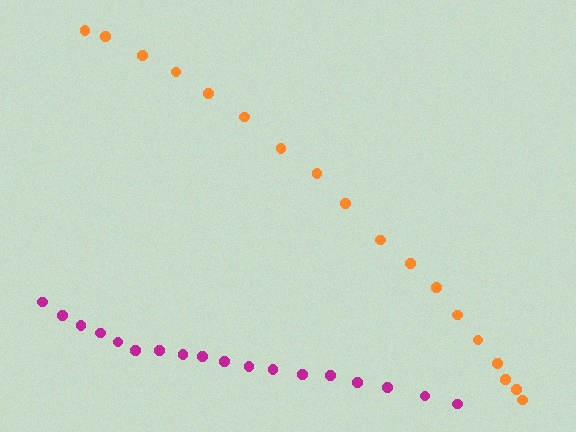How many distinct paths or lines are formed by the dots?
There are 2 distinct paths.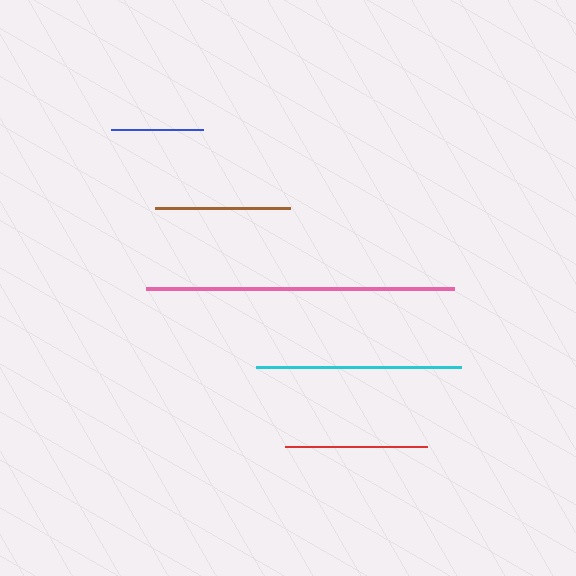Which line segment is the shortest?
The blue line is the shortest at approximately 92 pixels.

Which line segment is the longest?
The pink line is the longest at approximately 308 pixels.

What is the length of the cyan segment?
The cyan segment is approximately 206 pixels long.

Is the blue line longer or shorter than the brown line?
The brown line is longer than the blue line.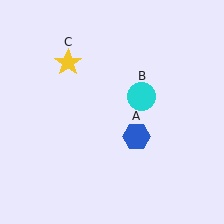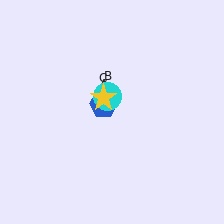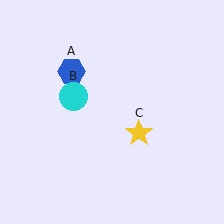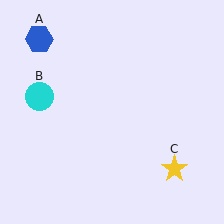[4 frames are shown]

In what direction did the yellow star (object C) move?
The yellow star (object C) moved down and to the right.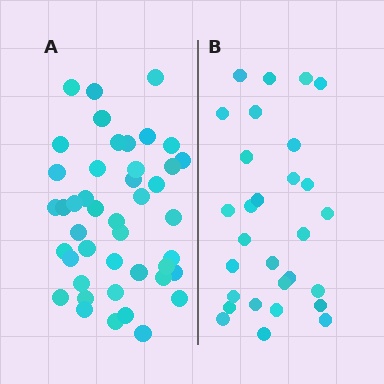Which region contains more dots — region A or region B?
Region A (the left region) has more dots.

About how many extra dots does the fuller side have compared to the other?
Region A has approximately 15 more dots than region B.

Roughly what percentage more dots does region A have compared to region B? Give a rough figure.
About 50% more.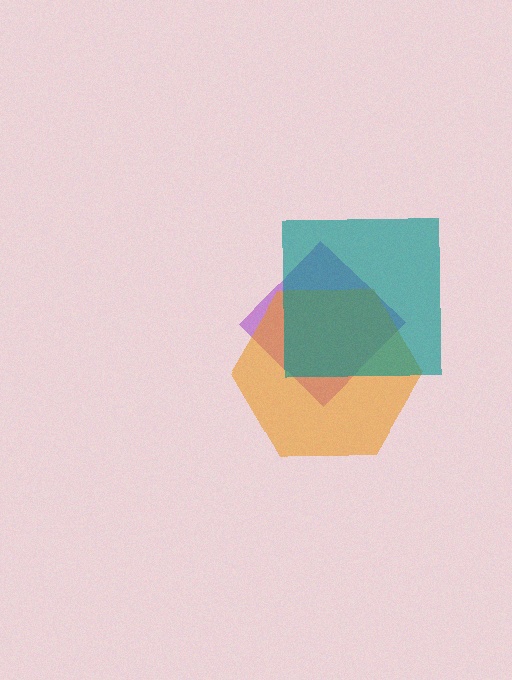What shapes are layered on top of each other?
The layered shapes are: a purple diamond, an orange hexagon, a teal square.